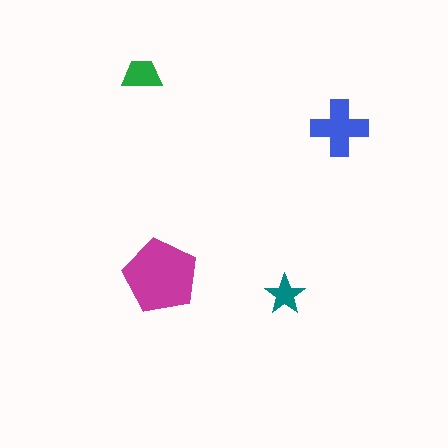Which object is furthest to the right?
The blue cross is rightmost.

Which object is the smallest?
The teal star.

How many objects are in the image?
There are 4 objects in the image.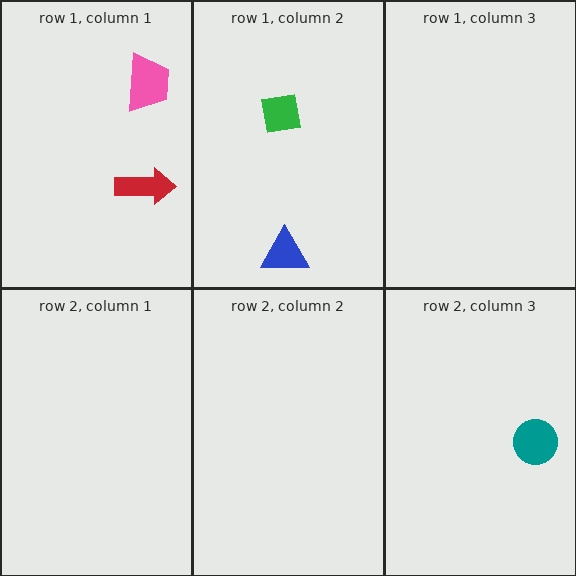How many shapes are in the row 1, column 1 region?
2.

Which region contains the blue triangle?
The row 1, column 2 region.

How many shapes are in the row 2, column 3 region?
1.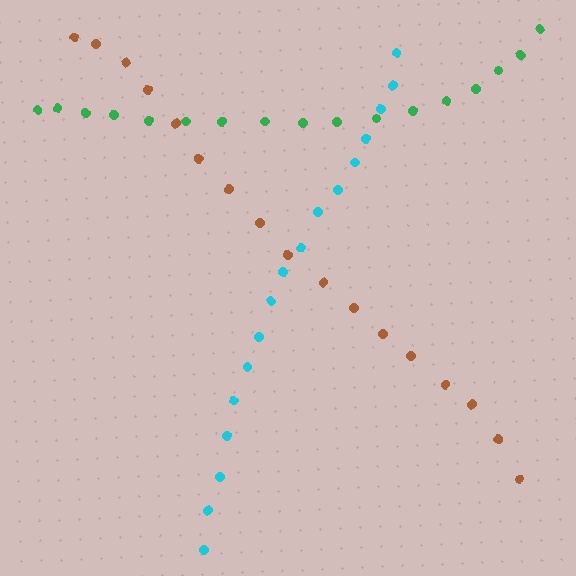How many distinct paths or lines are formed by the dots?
There are 3 distinct paths.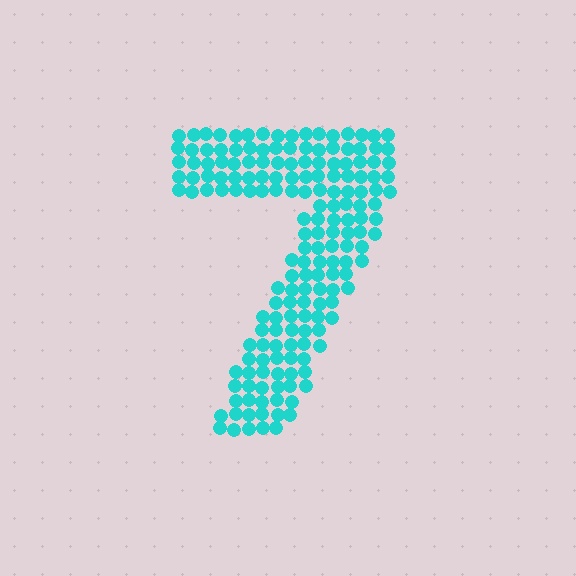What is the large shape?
The large shape is the digit 7.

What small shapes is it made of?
It is made of small circles.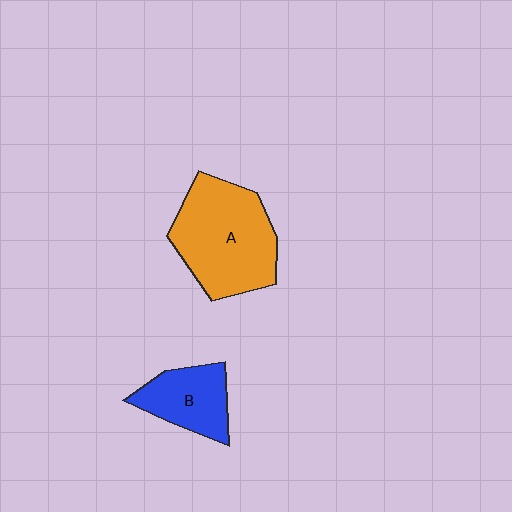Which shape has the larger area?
Shape A (orange).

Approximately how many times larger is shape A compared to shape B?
Approximately 1.9 times.